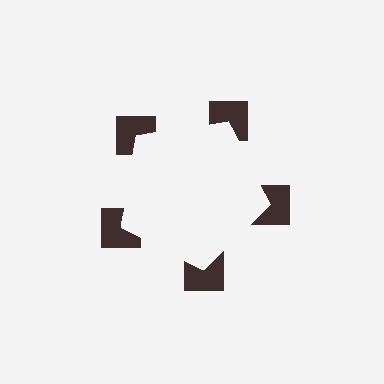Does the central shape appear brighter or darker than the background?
It typically appears slightly brighter than the background, even though no actual brightness change is drawn.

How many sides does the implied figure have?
5 sides.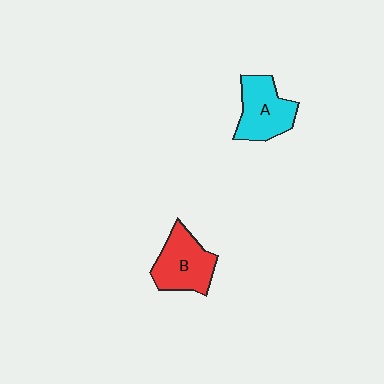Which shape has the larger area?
Shape B (red).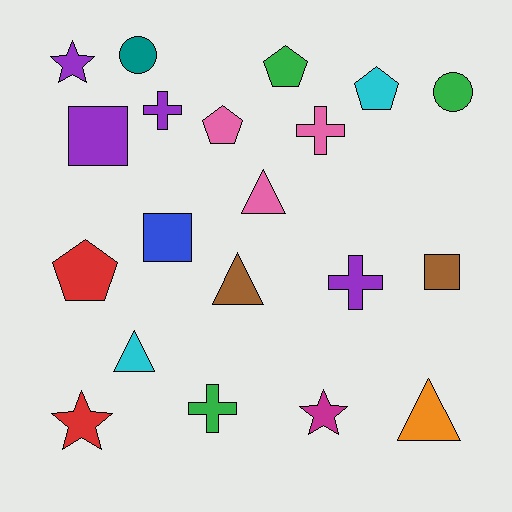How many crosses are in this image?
There are 4 crosses.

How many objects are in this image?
There are 20 objects.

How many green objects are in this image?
There are 3 green objects.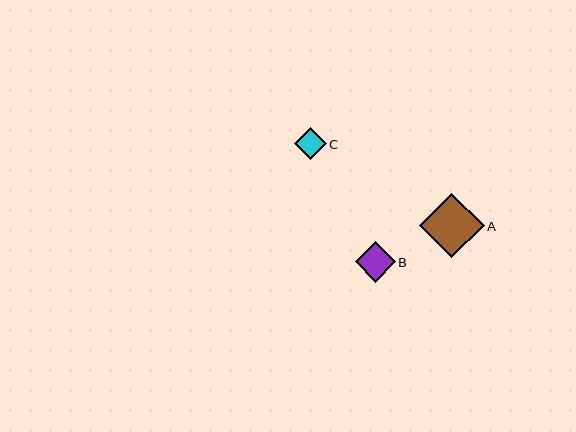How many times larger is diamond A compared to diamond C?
Diamond A is approximately 2.0 times the size of diamond C.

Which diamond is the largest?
Diamond A is the largest with a size of approximately 64 pixels.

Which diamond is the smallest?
Diamond C is the smallest with a size of approximately 32 pixels.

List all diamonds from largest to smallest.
From largest to smallest: A, B, C.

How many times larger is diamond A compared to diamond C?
Diamond A is approximately 2.0 times the size of diamond C.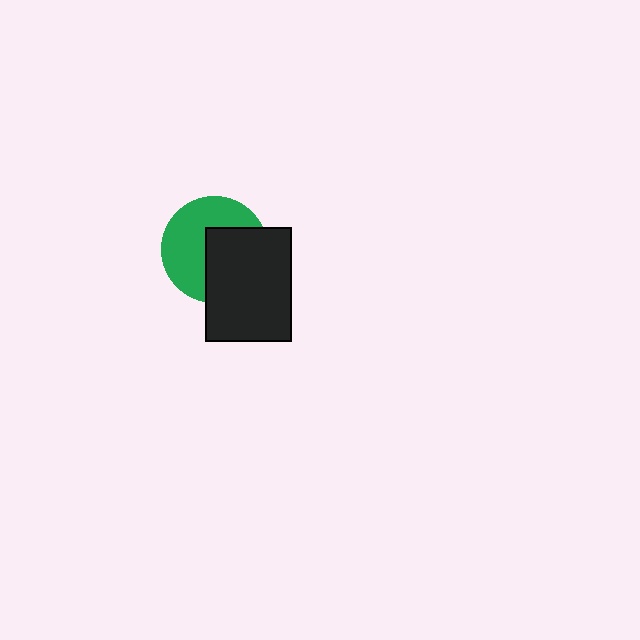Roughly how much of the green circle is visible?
About half of it is visible (roughly 55%).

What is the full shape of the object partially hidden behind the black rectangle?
The partially hidden object is a green circle.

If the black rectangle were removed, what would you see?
You would see the complete green circle.